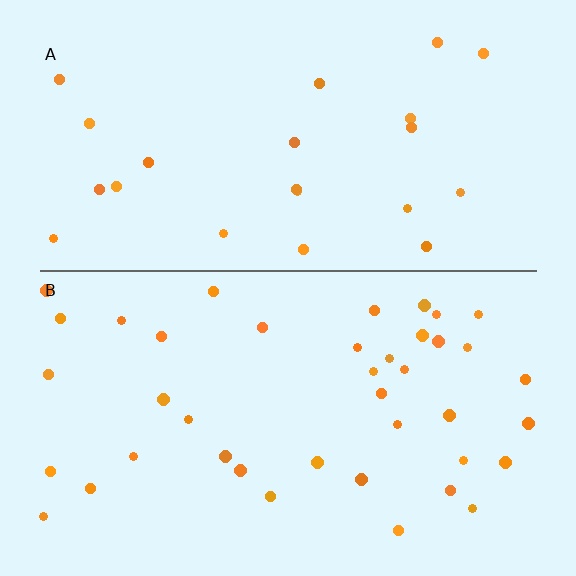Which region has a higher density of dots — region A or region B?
B (the bottom).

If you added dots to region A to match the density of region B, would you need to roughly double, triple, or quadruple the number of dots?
Approximately double.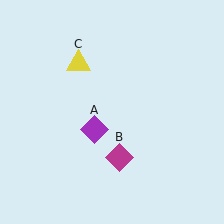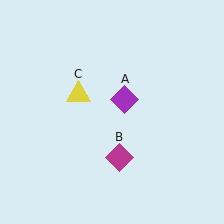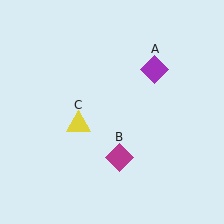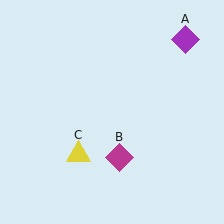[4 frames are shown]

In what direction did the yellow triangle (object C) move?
The yellow triangle (object C) moved down.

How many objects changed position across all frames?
2 objects changed position: purple diamond (object A), yellow triangle (object C).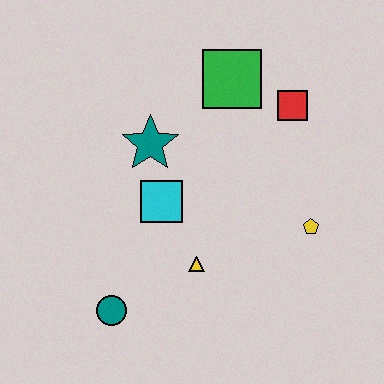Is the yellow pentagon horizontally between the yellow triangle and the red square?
No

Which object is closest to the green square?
The red square is closest to the green square.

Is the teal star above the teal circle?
Yes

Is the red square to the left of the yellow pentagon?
Yes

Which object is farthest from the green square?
The teal circle is farthest from the green square.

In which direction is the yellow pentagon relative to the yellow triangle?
The yellow pentagon is to the right of the yellow triangle.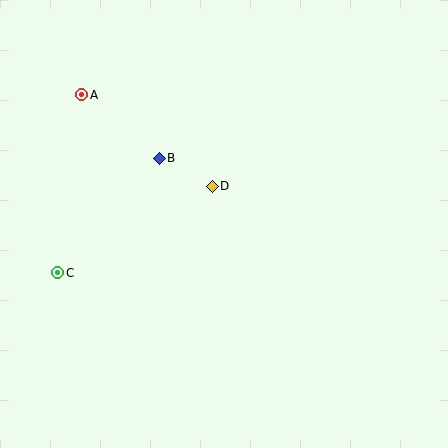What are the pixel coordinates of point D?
Point D is at (212, 187).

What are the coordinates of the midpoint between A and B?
The midpoint between A and B is at (120, 127).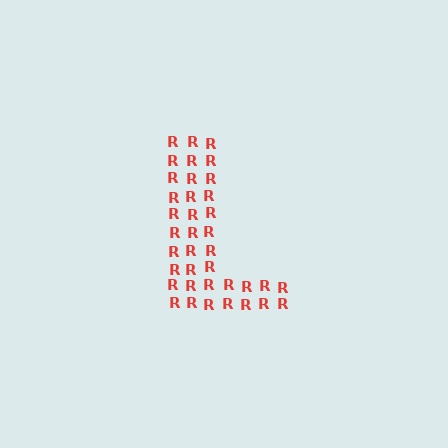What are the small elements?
The small elements are letter R's.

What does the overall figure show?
The overall figure shows the letter L.